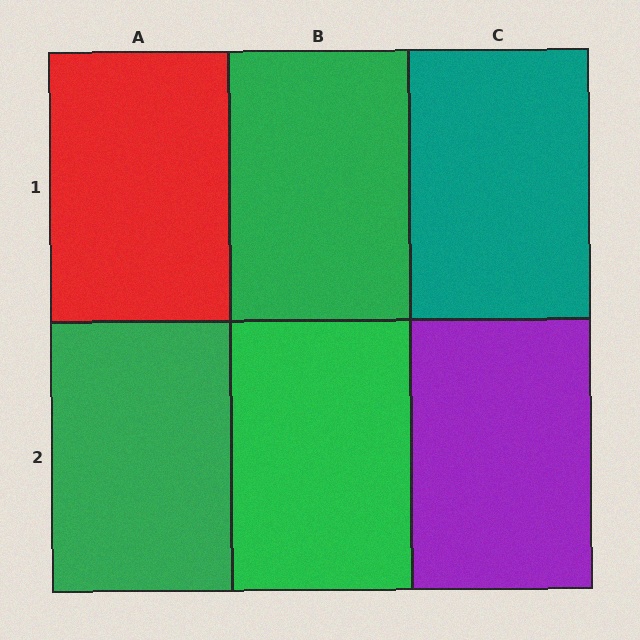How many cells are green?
3 cells are green.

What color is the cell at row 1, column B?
Green.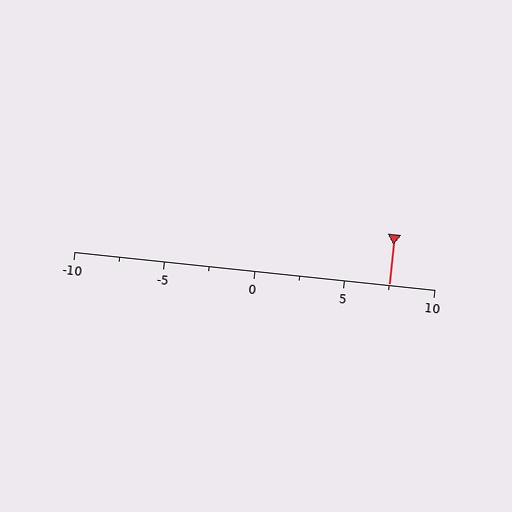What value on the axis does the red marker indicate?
The marker indicates approximately 7.5.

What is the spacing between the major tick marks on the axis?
The major ticks are spaced 5 apart.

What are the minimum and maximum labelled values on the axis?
The axis runs from -10 to 10.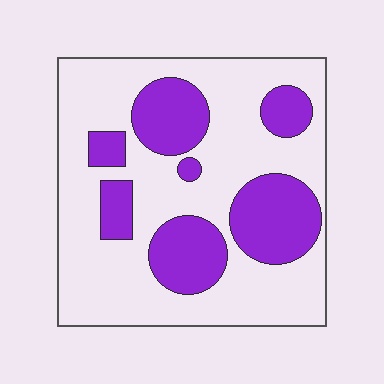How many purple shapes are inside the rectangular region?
7.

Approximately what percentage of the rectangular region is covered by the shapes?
Approximately 30%.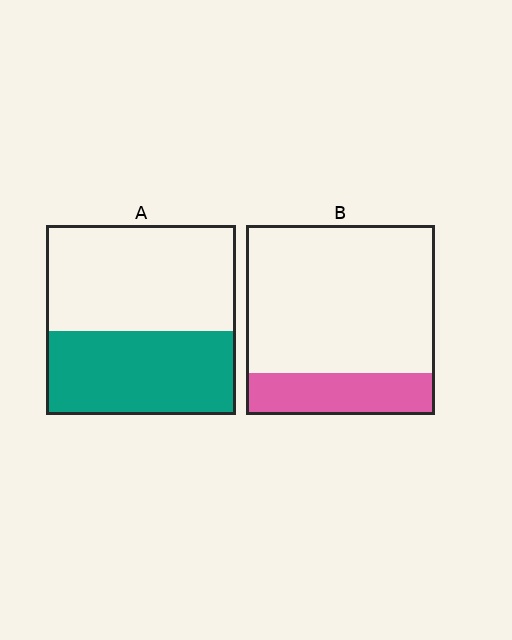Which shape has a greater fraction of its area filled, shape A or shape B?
Shape A.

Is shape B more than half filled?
No.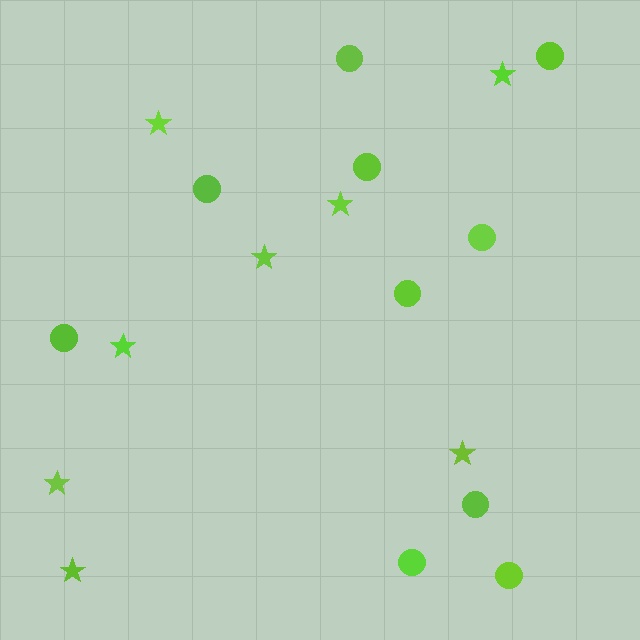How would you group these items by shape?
There are 2 groups: one group of circles (10) and one group of stars (8).